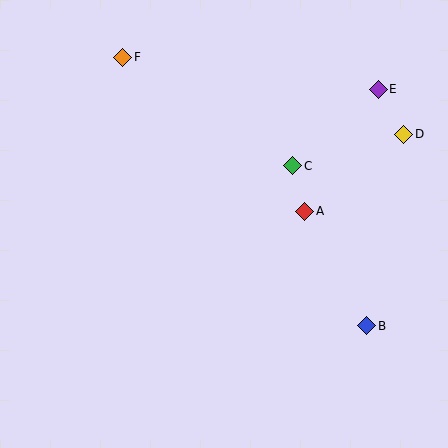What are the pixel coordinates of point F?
Point F is at (123, 57).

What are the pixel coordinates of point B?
Point B is at (367, 326).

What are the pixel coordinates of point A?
Point A is at (305, 211).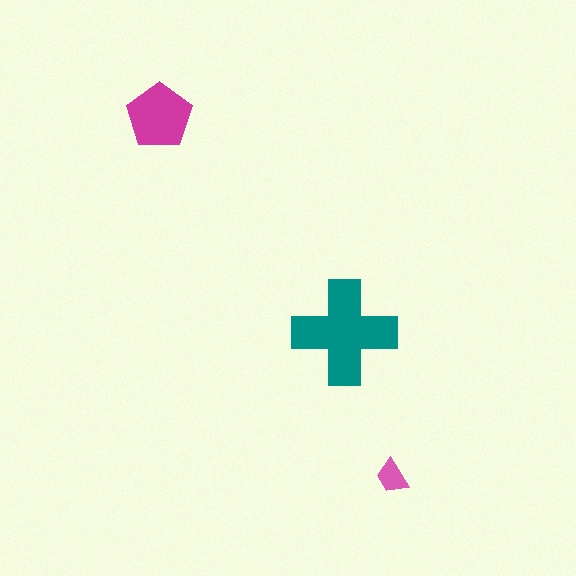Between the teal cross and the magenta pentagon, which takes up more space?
The teal cross.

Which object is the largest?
The teal cross.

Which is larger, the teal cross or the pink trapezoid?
The teal cross.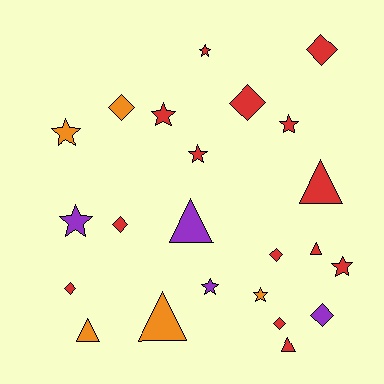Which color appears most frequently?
Red, with 14 objects.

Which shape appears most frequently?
Star, with 9 objects.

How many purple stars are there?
There are 2 purple stars.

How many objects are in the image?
There are 23 objects.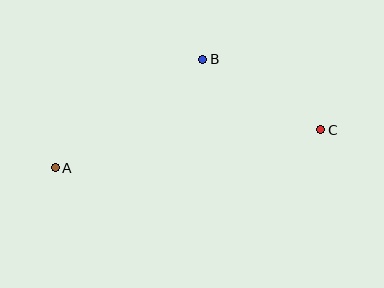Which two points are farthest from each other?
Points A and C are farthest from each other.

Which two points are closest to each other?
Points B and C are closest to each other.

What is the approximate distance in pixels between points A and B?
The distance between A and B is approximately 184 pixels.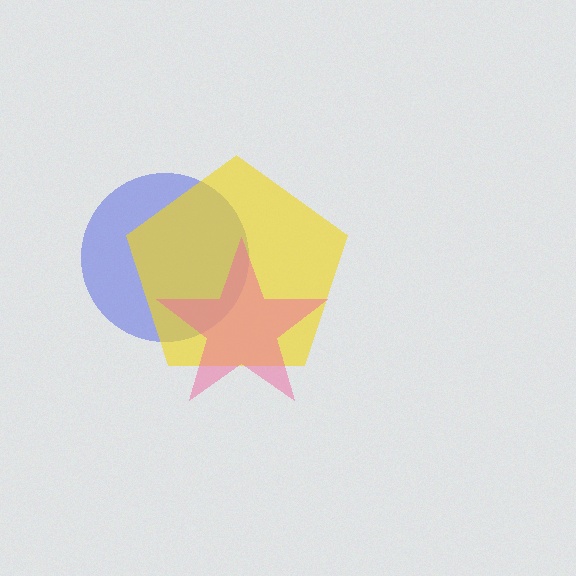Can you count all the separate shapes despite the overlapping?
Yes, there are 3 separate shapes.